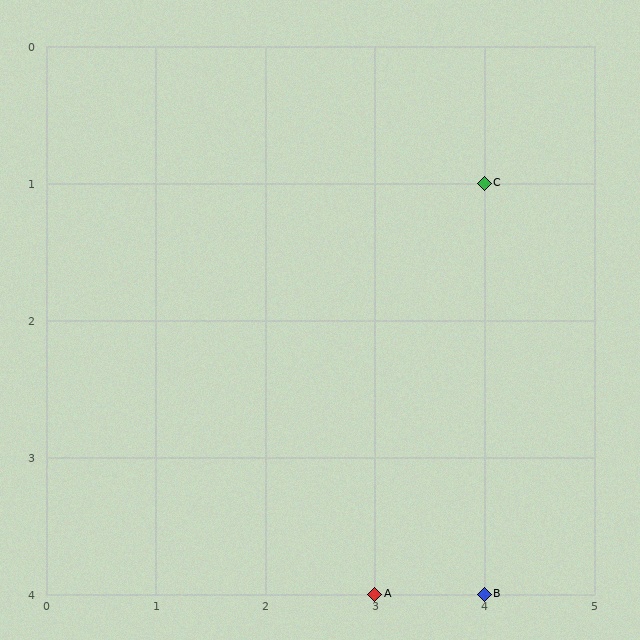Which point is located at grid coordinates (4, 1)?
Point C is at (4, 1).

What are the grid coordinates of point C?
Point C is at grid coordinates (4, 1).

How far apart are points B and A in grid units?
Points B and A are 1 column apart.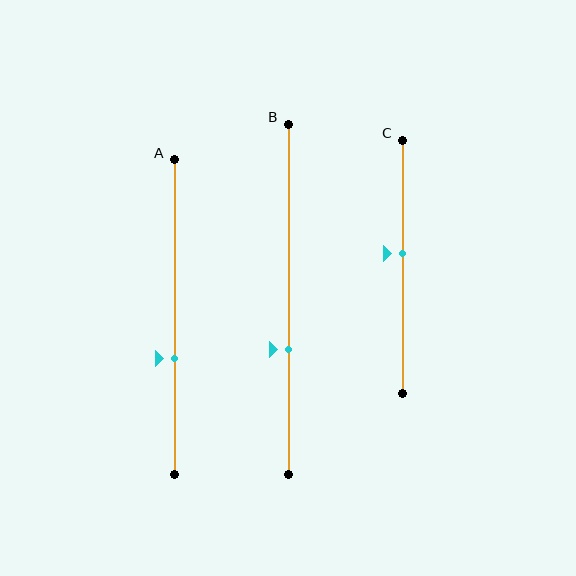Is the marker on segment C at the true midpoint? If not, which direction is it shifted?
No, the marker on segment C is shifted upward by about 5% of the segment length.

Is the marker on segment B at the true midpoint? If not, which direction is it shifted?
No, the marker on segment B is shifted downward by about 14% of the segment length.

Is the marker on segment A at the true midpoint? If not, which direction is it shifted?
No, the marker on segment A is shifted downward by about 13% of the segment length.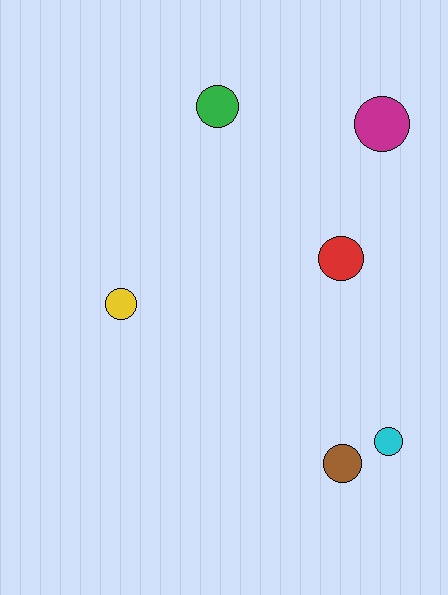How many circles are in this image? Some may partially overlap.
There are 6 circles.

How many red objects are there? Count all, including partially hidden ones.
There is 1 red object.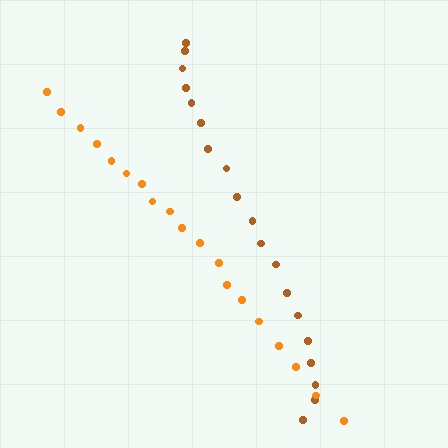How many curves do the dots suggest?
There are 2 distinct paths.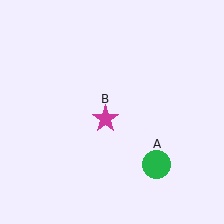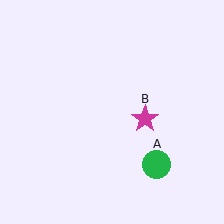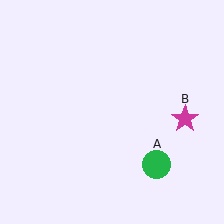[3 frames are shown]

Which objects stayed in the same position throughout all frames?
Green circle (object A) remained stationary.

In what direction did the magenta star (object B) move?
The magenta star (object B) moved right.